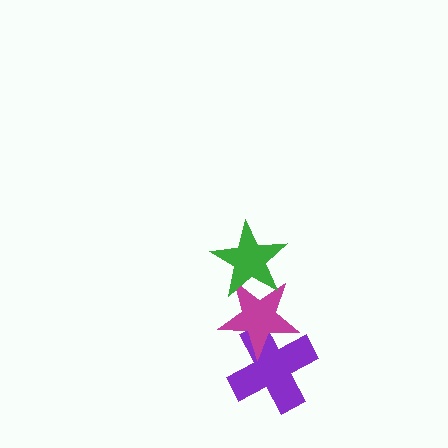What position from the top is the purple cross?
The purple cross is 3rd from the top.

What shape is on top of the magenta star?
The green star is on top of the magenta star.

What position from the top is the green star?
The green star is 1st from the top.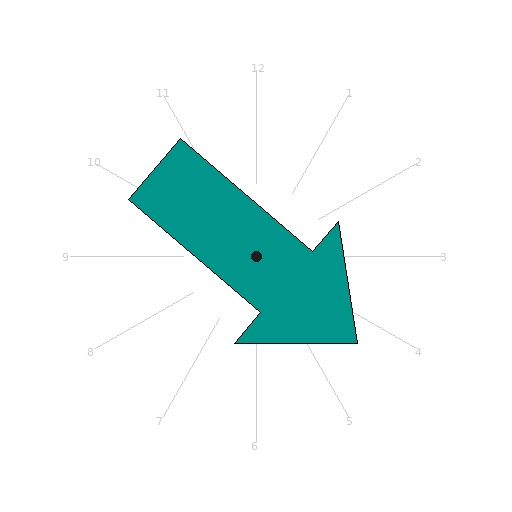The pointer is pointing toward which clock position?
Roughly 4 o'clock.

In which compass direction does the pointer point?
Southeast.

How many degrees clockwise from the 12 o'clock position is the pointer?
Approximately 131 degrees.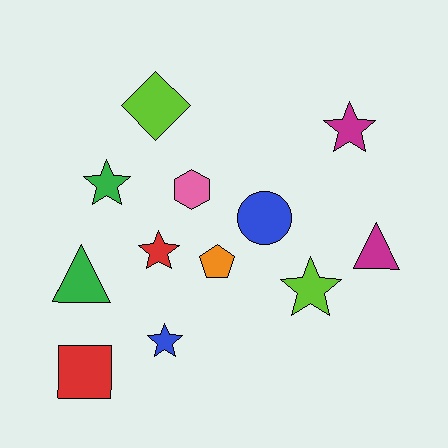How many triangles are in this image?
There are 2 triangles.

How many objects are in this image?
There are 12 objects.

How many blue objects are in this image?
There are 2 blue objects.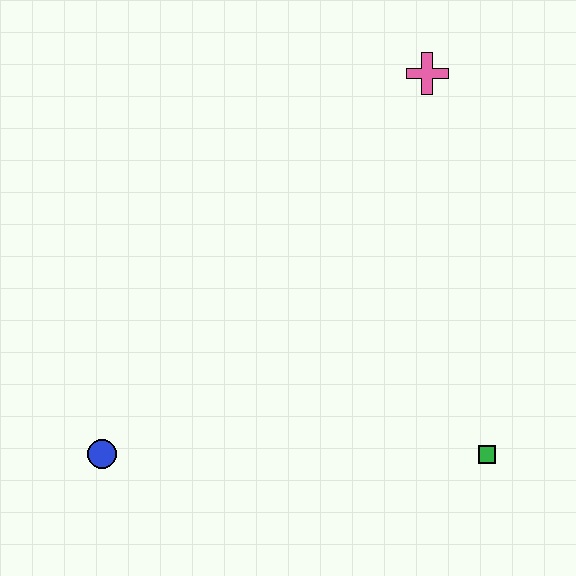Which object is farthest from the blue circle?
The pink cross is farthest from the blue circle.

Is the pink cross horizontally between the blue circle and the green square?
Yes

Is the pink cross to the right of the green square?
No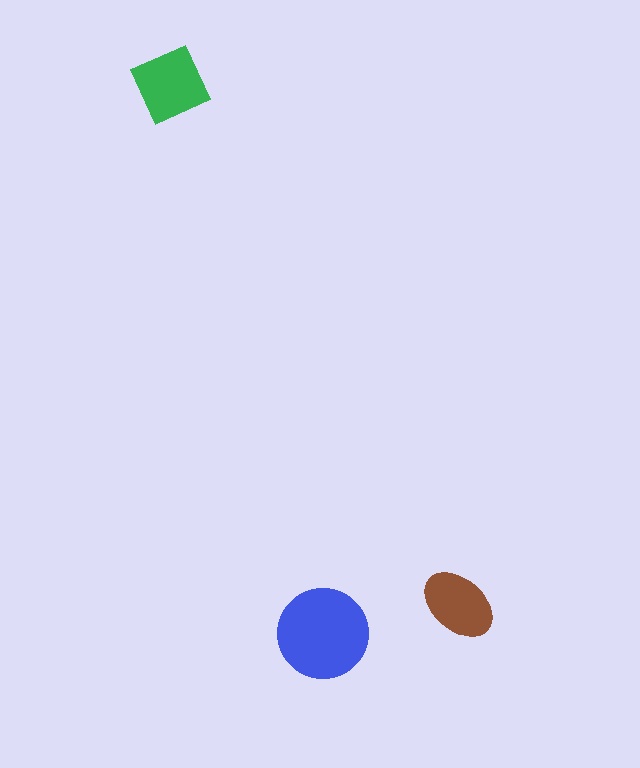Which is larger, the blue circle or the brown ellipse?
The blue circle.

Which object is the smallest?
The brown ellipse.